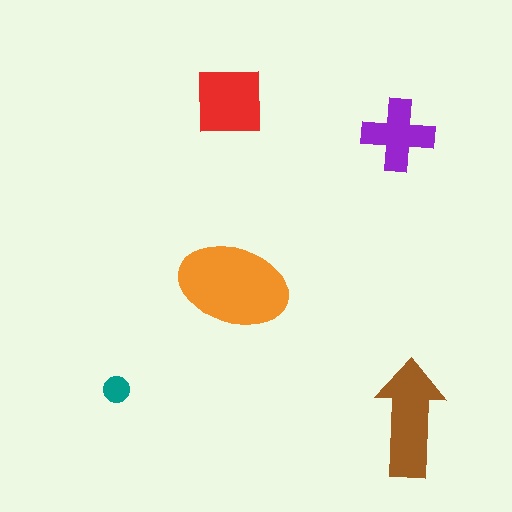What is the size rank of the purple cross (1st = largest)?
4th.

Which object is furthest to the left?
The teal circle is leftmost.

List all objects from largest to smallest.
The orange ellipse, the brown arrow, the red square, the purple cross, the teal circle.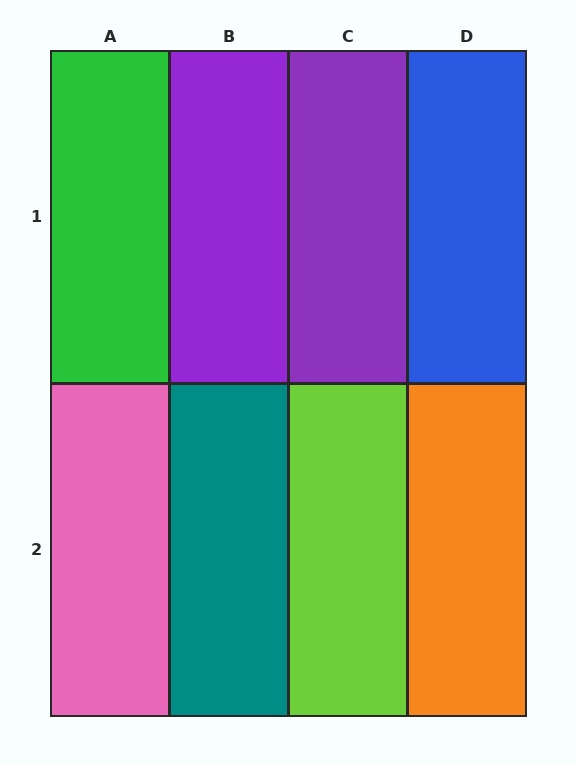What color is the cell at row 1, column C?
Purple.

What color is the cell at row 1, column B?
Purple.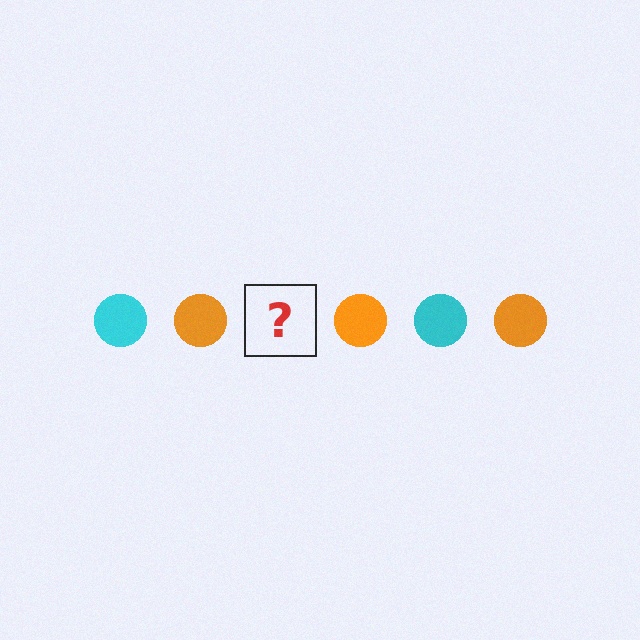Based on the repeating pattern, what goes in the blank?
The blank should be a cyan circle.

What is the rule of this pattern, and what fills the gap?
The rule is that the pattern cycles through cyan, orange circles. The gap should be filled with a cyan circle.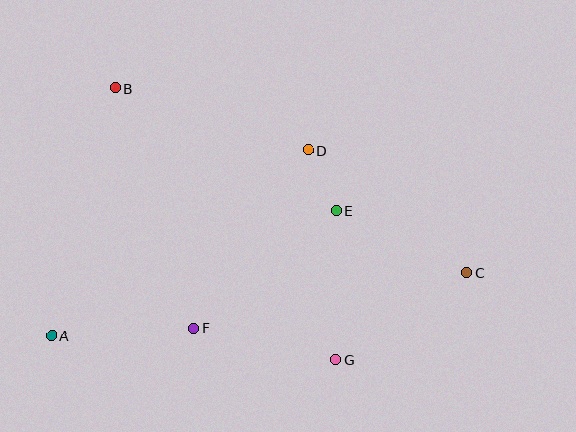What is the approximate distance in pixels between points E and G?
The distance between E and G is approximately 149 pixels.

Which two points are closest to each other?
Points D and E are closest to each other.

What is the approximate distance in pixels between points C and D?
The distance between C and D is approximately 200 pixels.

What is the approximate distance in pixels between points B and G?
The distance between B and G is approximately 350 pixels.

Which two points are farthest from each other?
Points A and C are farthest from each other.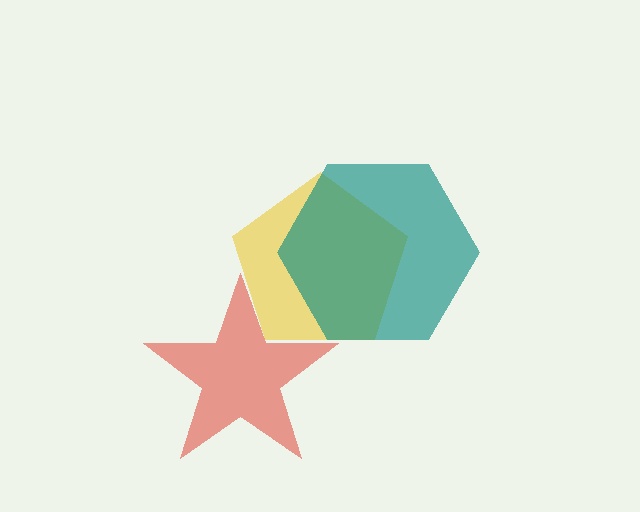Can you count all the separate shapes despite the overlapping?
Yes, there are 3 separate shapes.